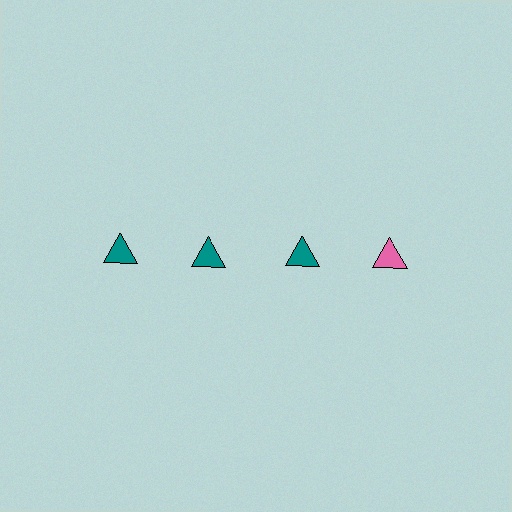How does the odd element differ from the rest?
It has a different color: pink instead of teal.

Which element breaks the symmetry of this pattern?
The pink triangle in the top row, second from right column breaks the symmetry. All other shapes are teal triangles.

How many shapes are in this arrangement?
There are 4 shapes arranged in a grid pattern.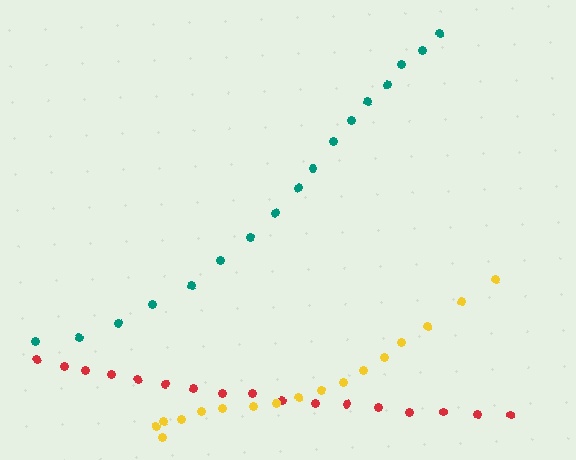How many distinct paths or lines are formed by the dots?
There are 3 distinct paths.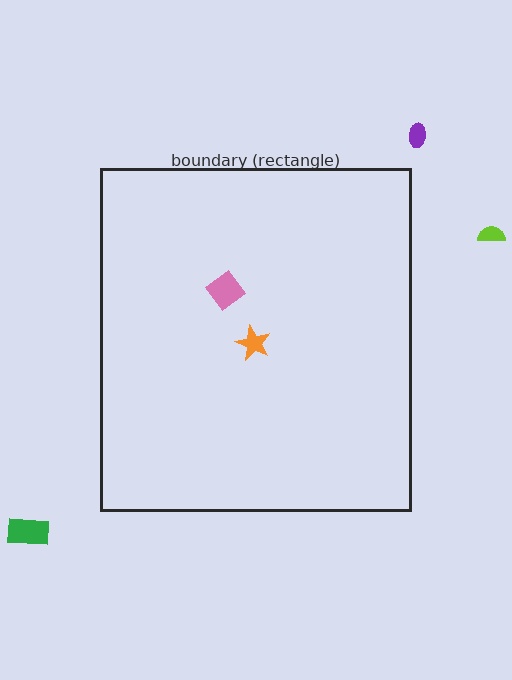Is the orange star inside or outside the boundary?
Inside.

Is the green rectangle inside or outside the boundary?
Outside.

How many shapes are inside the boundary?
2 inside, 3 outside.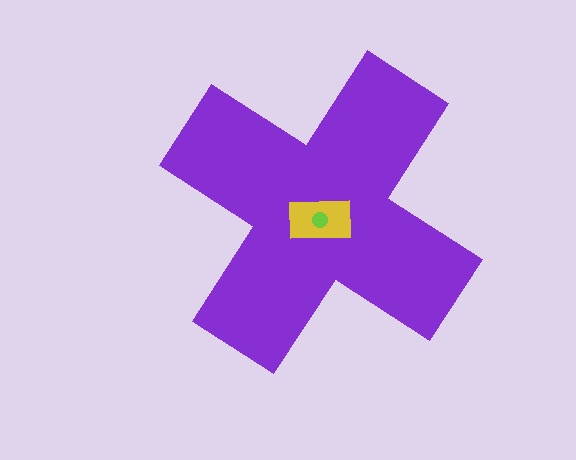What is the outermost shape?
The purple cross.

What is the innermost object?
The lime circle.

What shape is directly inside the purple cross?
The yellow rectangle.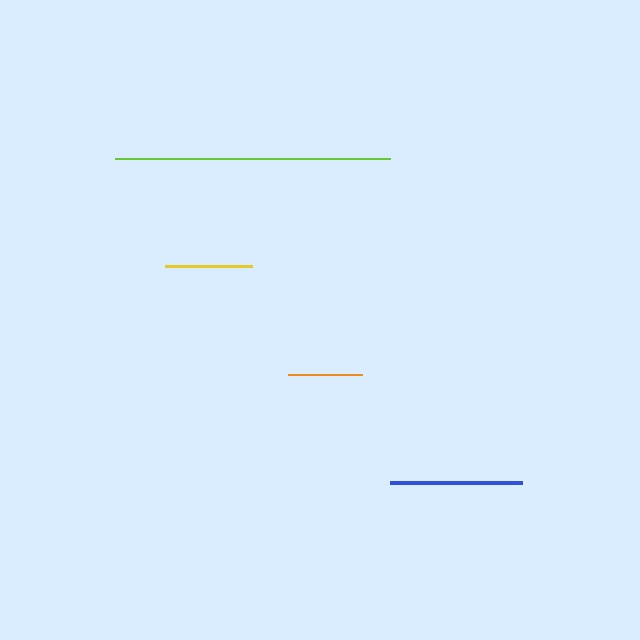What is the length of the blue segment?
The blue segment is approximately 132 pixels long.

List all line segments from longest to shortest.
From longest to shortest: lime, blue, yellow, orange.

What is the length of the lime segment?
The lime segment is approximately 275 pixels long.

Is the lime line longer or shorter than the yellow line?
The lime line is longer than the yellow line.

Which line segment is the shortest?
The orange line is the shortest at approximately 75 pixels.